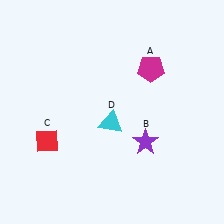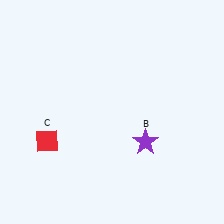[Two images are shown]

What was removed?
The magenta pentagon (A), the cyan triangle (D) were removed in Image 2.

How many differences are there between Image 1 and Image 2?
There are 2 differences between the two images.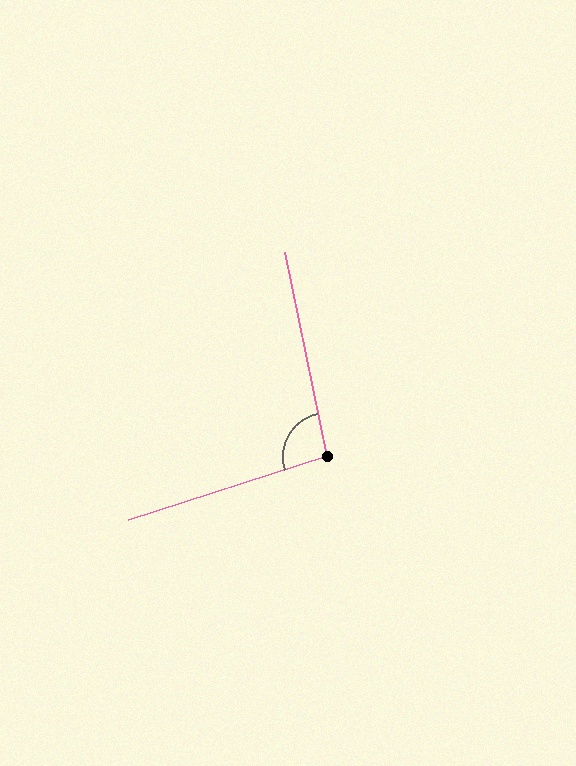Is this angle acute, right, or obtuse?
It is obtuse.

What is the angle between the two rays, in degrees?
Approximately 96 degrees.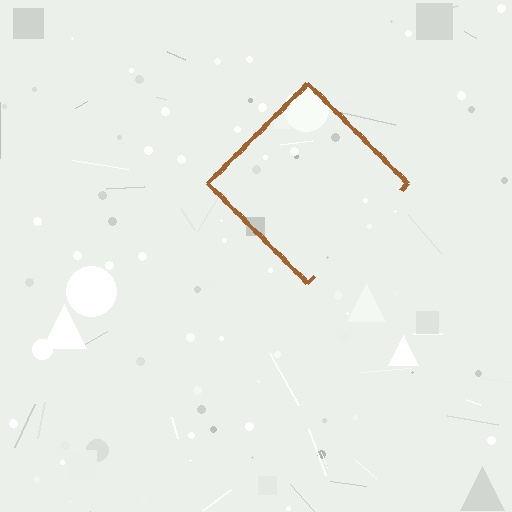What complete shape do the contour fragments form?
The contour fragments form a diamond.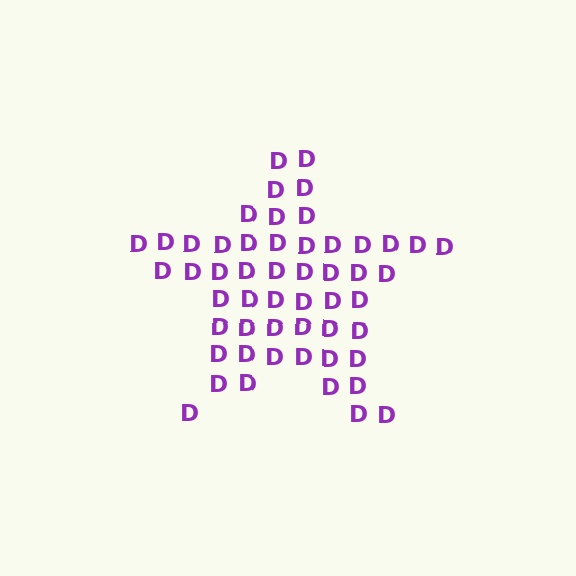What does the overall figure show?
The overall figure shows a star.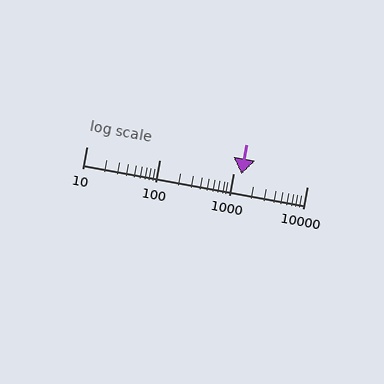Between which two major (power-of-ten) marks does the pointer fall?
The pointer is between 1000 and 10000.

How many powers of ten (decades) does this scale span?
The scale spans 3 decades, from 10 to 10000.